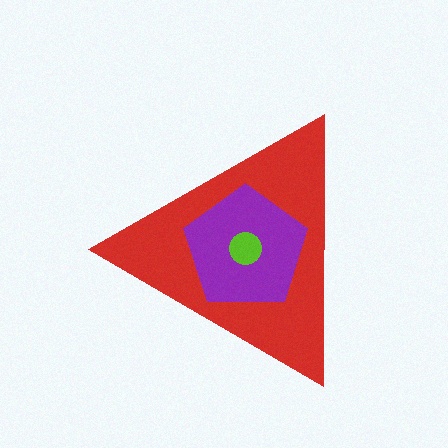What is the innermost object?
The lime circle.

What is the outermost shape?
The red triangle.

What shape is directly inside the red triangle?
The purple pentagon.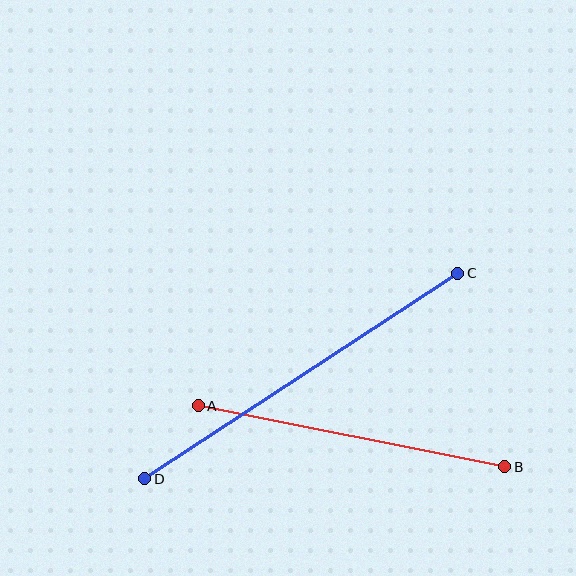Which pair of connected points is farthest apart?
Points C and D are farthest apart.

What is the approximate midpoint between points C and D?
The midpoint is at approximately (301, 376) pixels.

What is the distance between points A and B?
The distance is approximately 312 pixels.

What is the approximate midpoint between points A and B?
The midpoint is at approximately (351, 436) pixels.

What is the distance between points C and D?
The distance is approximately 374 pixels.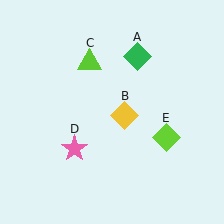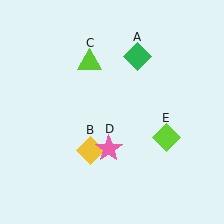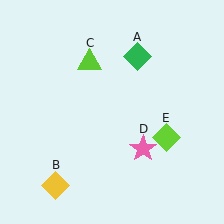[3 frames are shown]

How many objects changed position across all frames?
2 objects changed position: yellow diamond (object B), pink star (object D).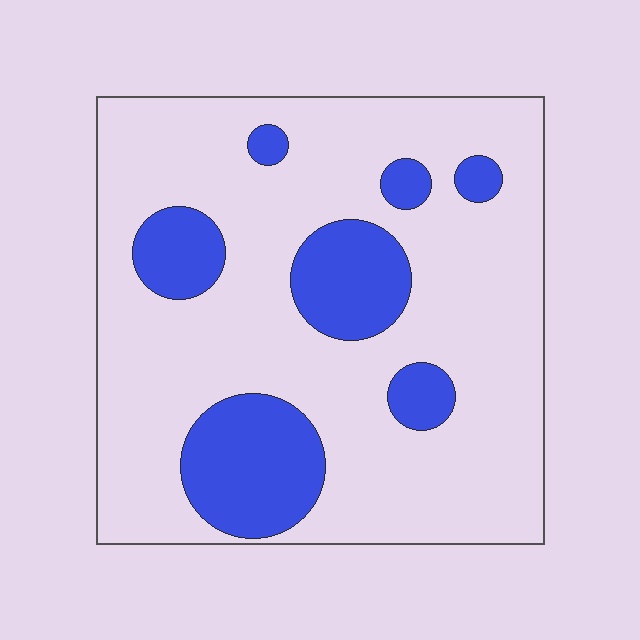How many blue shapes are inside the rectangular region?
7.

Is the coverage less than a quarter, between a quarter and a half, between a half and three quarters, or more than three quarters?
Less than a quarter.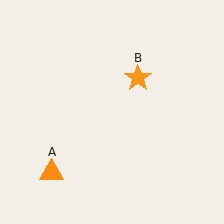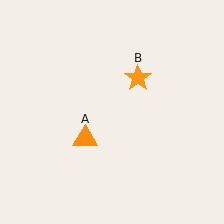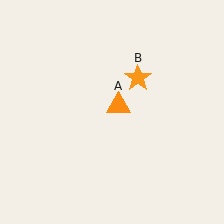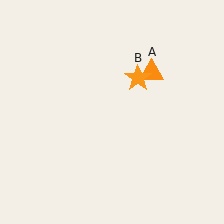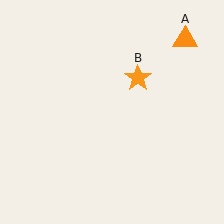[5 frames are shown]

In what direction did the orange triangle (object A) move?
The orange triangle (object A) moved up and to the right.